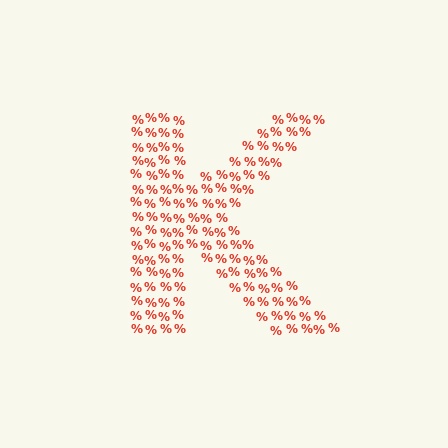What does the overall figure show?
The overall figure shows the letter K.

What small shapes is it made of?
It is made of small percent signs.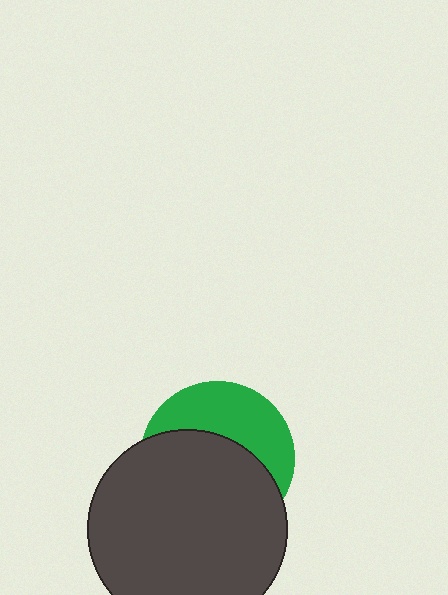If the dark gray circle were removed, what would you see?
You would see the complete green circle.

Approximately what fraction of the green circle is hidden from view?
Roughly 60% of the green circle is hidden behind the dark gray circle.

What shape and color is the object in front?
The object in front is a dark gray circle.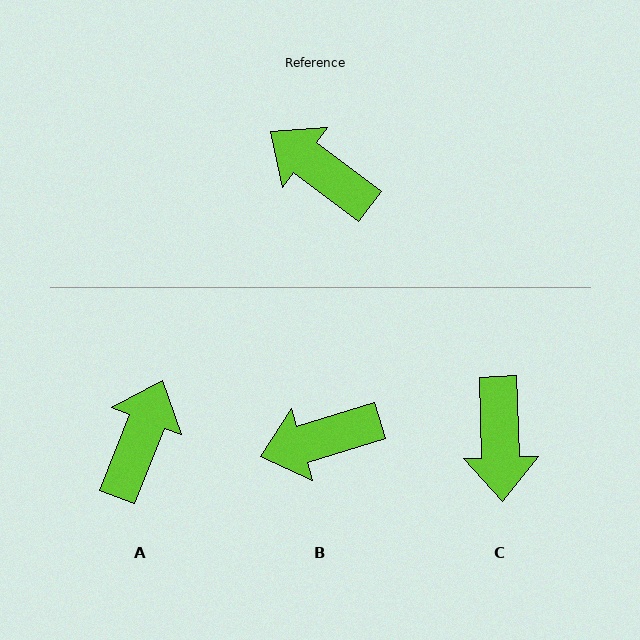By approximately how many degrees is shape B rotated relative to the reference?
Approximately 54 degrees counter-clockwise.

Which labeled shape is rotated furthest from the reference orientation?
C, about 129 degrees away.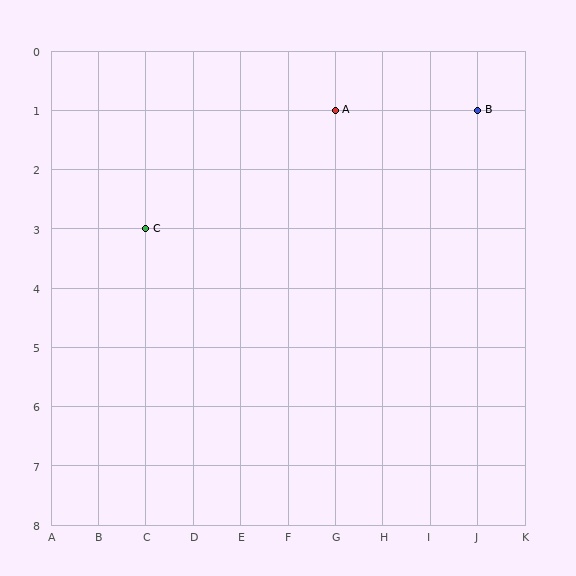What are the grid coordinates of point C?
Point C is at grid coordinates (C, 3).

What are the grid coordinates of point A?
Point A is at grid coordinates (G, 1).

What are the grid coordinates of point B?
Point B is at grid coordinates (J, 1).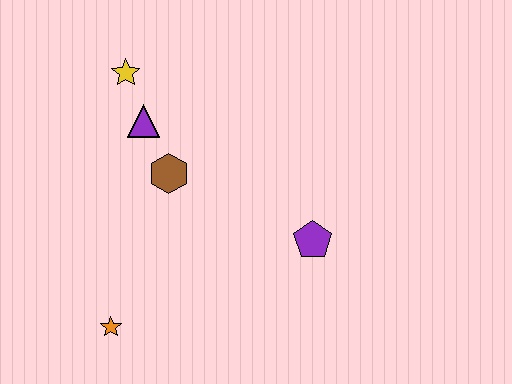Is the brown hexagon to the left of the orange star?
No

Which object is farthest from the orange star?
The yellow star is farthest from the orange star.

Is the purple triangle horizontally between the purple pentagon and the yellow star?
Yes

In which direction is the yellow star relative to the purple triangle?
The yellow star is above the purple triangle.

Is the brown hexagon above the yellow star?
No